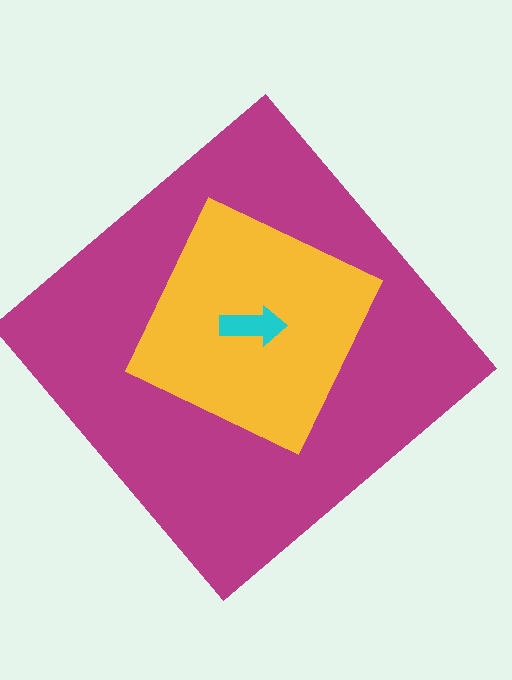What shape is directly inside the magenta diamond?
The yellow diamond.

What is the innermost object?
The cyan arrow.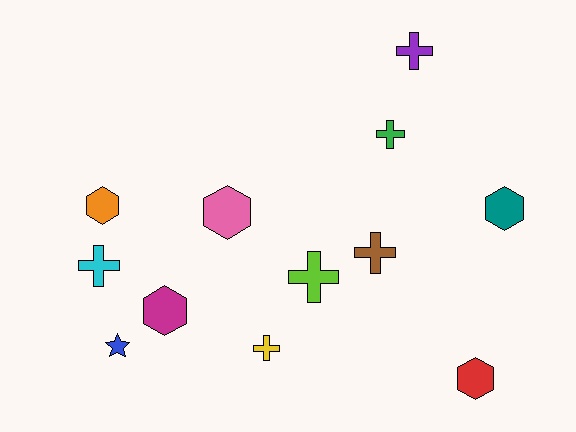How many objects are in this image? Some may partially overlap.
There are 12 objects.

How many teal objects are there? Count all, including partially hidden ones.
There is 1 teal object.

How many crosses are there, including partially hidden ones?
There are 6 crosses.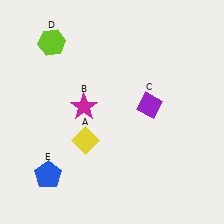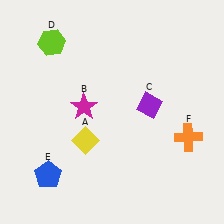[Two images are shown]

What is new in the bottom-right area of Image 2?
An orange cross (F) was added in the bottom-right area of Image 2.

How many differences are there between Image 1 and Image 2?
There is 1 difference between the two images.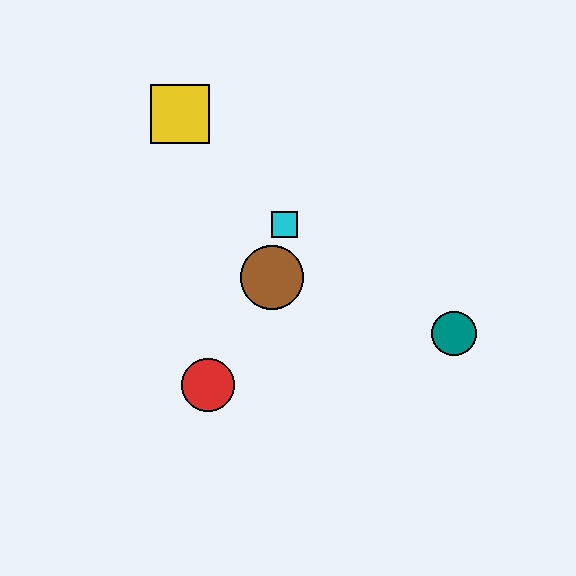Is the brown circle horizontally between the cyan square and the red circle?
Yes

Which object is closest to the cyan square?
The brown circle is closest to the cyan square.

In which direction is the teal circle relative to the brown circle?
The teal circle is to the right of the brown circle.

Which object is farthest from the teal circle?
The yellow square is farthest from the teal circle.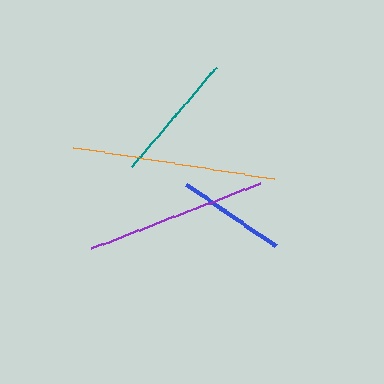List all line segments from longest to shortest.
From longest to shortest: orange, purple, teal, blue.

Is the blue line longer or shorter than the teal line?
The teal line is longer than the blue line.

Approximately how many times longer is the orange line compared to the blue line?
The orange line is approximately 1.9 times the length of the blue line.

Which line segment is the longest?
The orange line is the longest at approximately 204 pixels.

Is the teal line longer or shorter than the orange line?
The orange line is longer than the teal line.